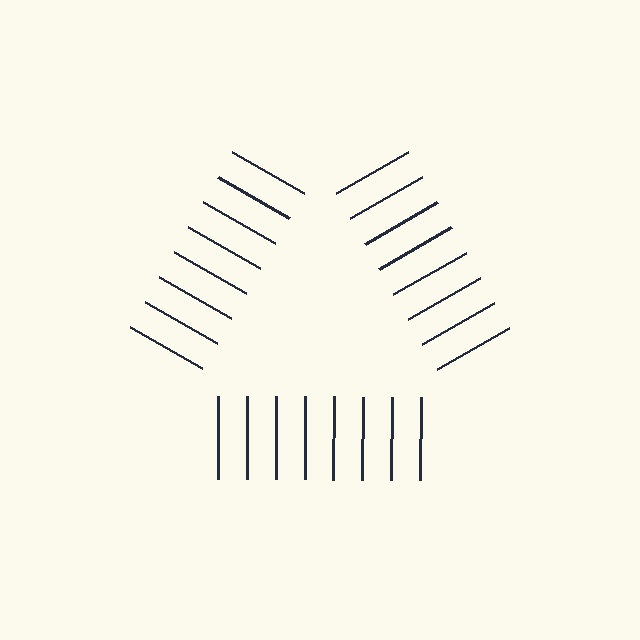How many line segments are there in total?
24 — 8 along each of the 3 edges.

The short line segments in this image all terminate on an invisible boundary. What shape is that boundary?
An illusory triangle — the line segments terminate on its edges but no continuous stroke is drawn.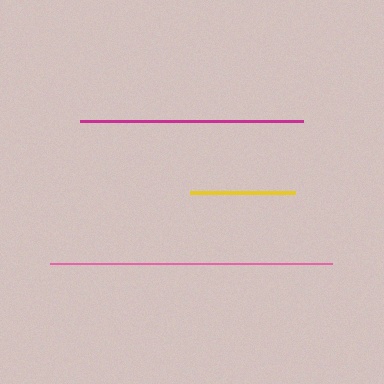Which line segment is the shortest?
The yellow line is the shortest at approximately 104 pixels.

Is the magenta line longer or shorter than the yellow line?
The magenta line is longer than the yellow line.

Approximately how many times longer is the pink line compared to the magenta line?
The pink line is approximately 1.3 times the length of the magenta line.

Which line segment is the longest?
The pink line is the longest at approximately 283 pixels.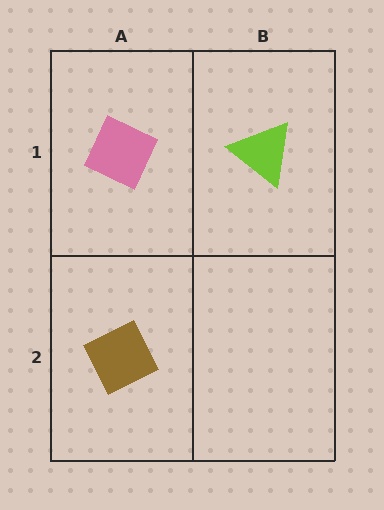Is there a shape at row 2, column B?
No, that cell is empty.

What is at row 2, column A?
A brown diamond.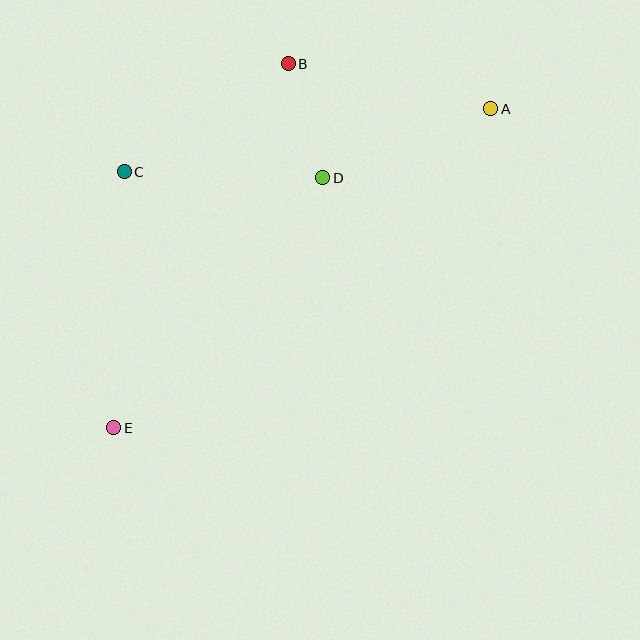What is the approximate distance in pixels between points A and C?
The distance between A and C is approximately 372 pixels.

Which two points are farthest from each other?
Points A and E are farthest from each other.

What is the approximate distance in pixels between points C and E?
The distance between C and E is approximately 256 pixels.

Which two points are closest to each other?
Points B and D are closest to each other.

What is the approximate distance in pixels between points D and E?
The distance between D and E is approximately 326 pixels.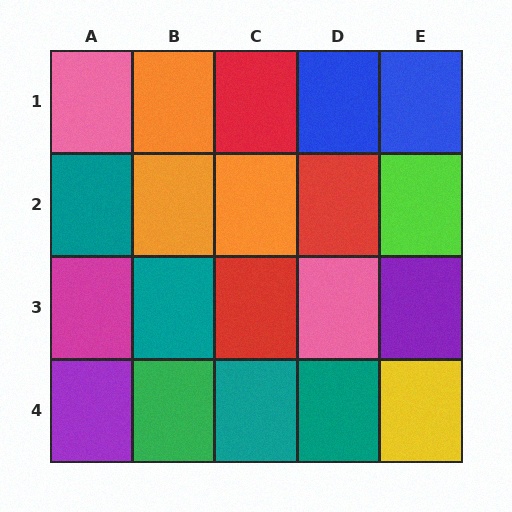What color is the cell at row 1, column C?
Red.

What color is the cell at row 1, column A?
Pink.